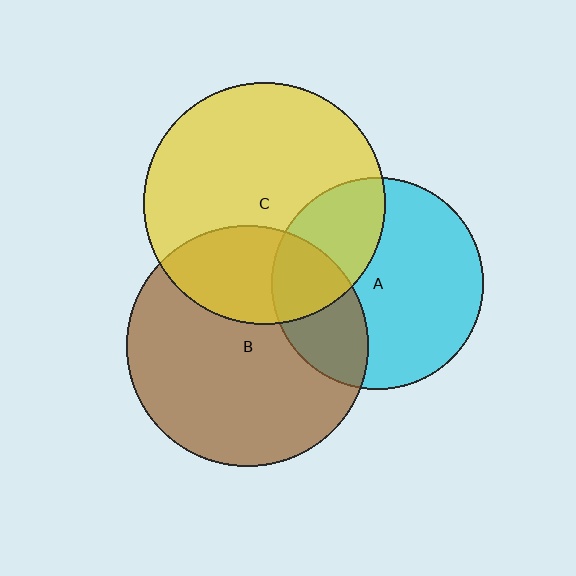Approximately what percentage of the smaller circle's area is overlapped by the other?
Approximately 30%.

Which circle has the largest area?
Circle C (yellow).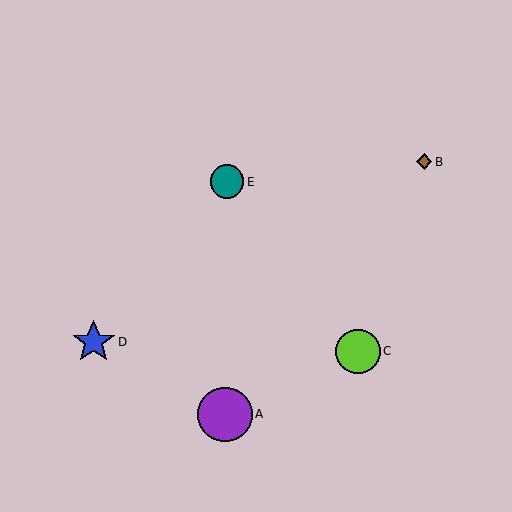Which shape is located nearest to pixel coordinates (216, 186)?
The teal circle (labeled E) at (227, 182) is nearest to that location.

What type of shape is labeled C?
Shape C is a lime circle.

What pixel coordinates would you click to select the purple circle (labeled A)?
Click at (225, 414) to select the purple circle A.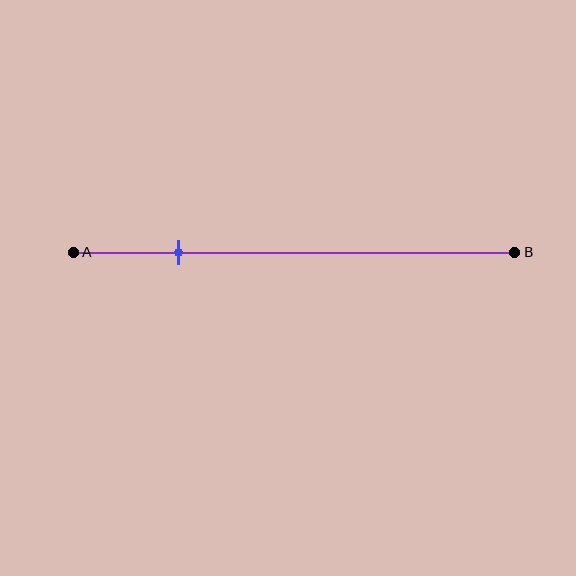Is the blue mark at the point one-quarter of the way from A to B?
Yes, the mark is approximately at the one-quarter point.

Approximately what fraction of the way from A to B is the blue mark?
The blue mark is approximately 25% of the way from A to B.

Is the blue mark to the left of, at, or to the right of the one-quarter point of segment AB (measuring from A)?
The blue mark is approximately at the one-quarter point of segment AB.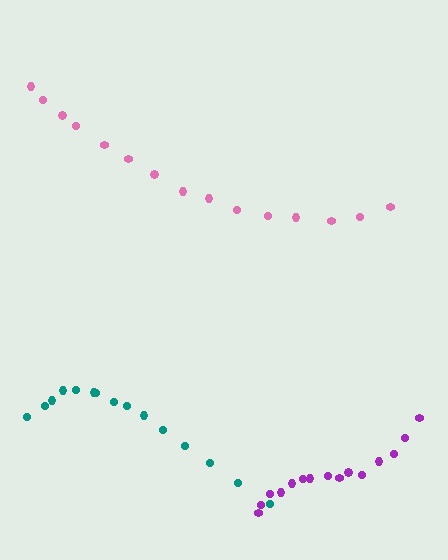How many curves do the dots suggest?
There are 3 distinct paths.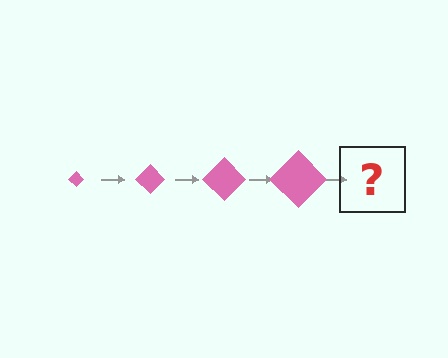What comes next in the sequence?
The next element should be a pink diamond, larger than the previous one.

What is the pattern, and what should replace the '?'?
The pattern is that the diamond gets progressively larger each step. The '?' should be a pink diamond, larger than the previous one.